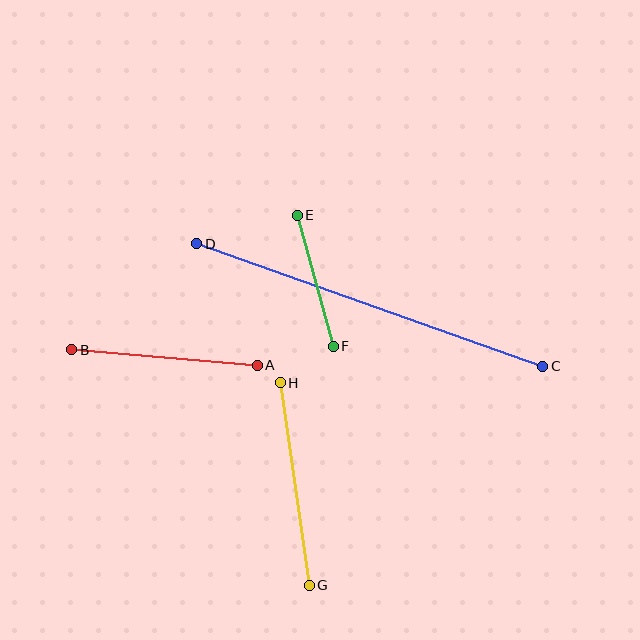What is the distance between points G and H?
The distance is approximately 205 pixels.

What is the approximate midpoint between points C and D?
The midpoint is at approximately (370, 305) pixels.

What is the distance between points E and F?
The distance is approximately 136 pixels.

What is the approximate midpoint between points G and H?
The midpoint is at approximately (295, 484) pixels.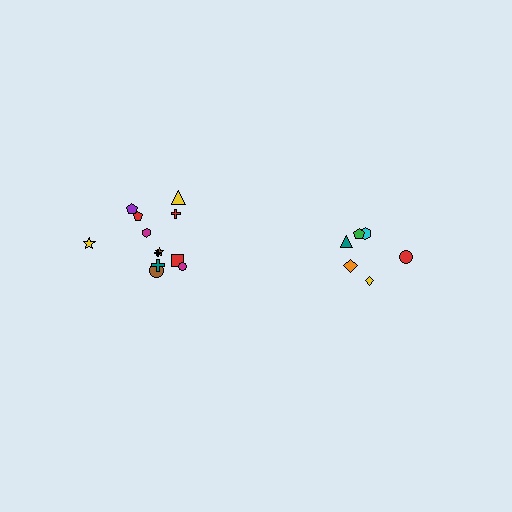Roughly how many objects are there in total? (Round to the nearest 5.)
Roughly 20 objects in total.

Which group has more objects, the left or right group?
The left group.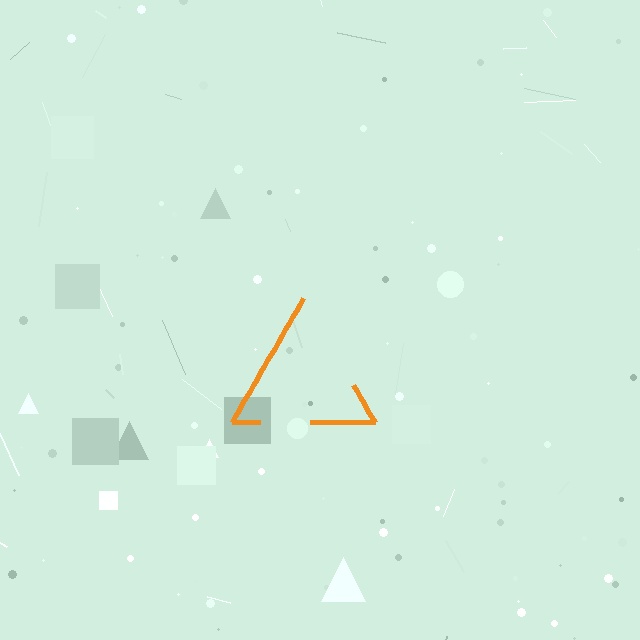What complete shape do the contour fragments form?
The contour fragments form a triangle.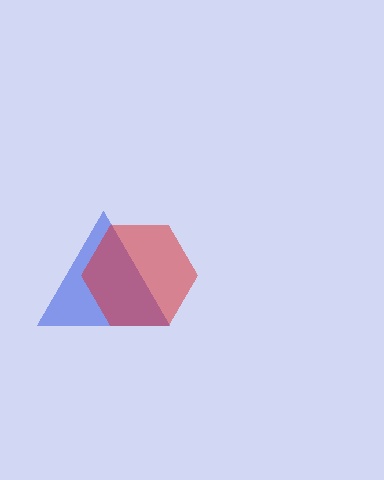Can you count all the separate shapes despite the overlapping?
Yes, there are 2 separate shapes.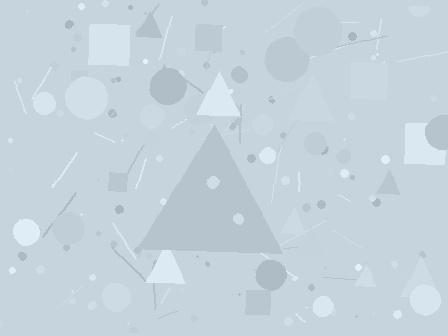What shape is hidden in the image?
A triangle is hidden in the image.